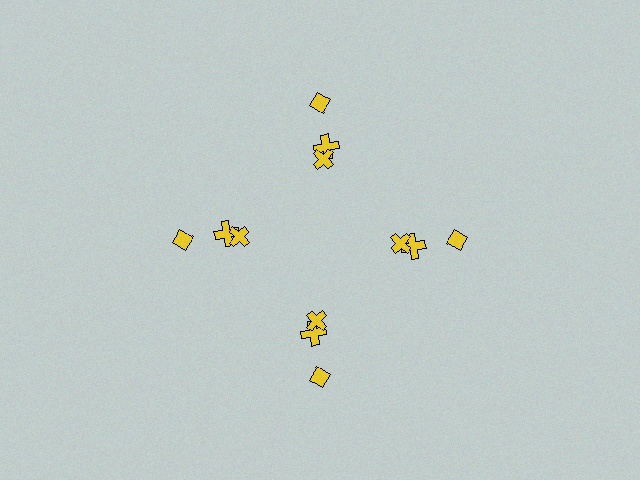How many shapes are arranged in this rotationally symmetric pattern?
There are 12 shapes, arranged in 4 groups of 3.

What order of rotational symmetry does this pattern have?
This pattern has 4-fold rotational symmetry.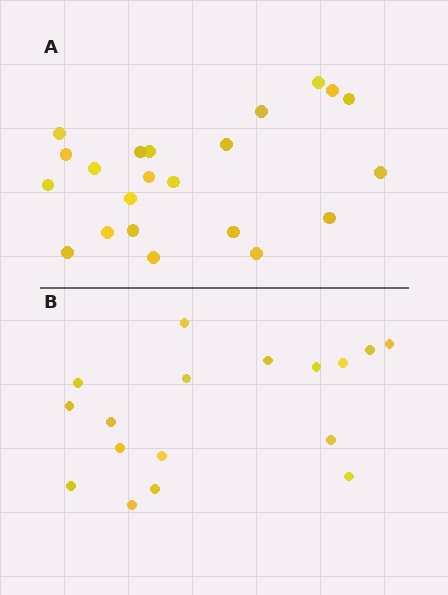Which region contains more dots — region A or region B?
Region A (the top region) has more dots.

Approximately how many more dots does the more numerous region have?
Region A has about 5 more dots than region B.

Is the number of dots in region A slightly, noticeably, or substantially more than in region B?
Region A has noticeably more, but not dramatically so. The ratio is roughly 1.3 to 1.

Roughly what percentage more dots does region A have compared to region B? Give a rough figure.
About 30% more.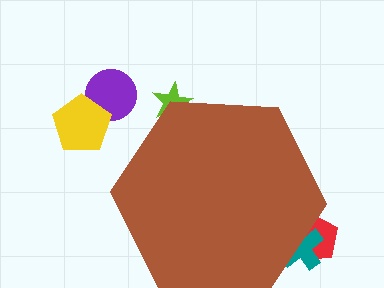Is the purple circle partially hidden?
No, the purple circle is fully visible.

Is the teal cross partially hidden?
Yes, the teal cross is partially hidden behind the brown hexagon.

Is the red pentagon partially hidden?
Yes, the red pentagon is partially hidden behind the brown hexagon.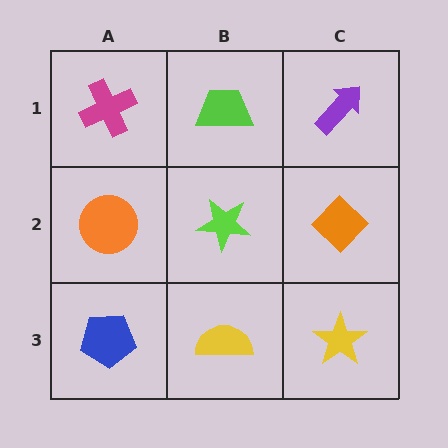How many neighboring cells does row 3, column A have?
2.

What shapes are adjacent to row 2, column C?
A purple arrow (row 1, column C), a yellow star (row 3, column C), a lime star (row 2, column B).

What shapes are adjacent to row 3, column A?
An orange circle (row 2, column A), a yellow semicircle (row 3, column B).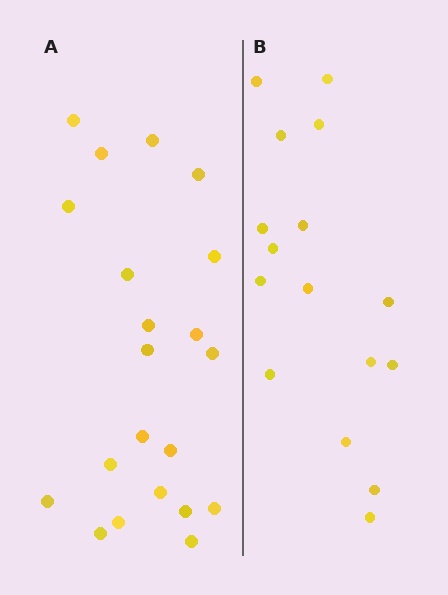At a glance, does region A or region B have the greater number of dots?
Region A (the left region) has more dots.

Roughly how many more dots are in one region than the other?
Region A has about 5 more dots than region B.